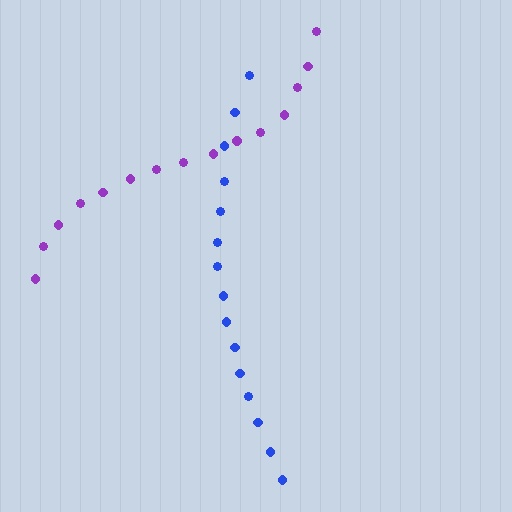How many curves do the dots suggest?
There are 2 distinct paths.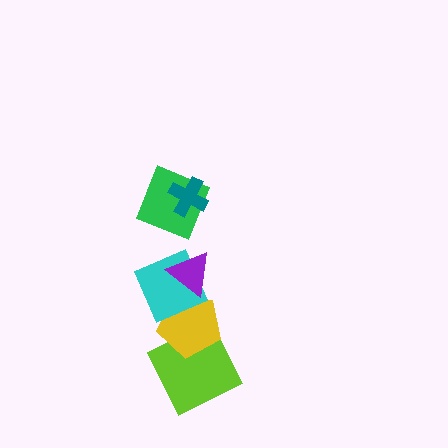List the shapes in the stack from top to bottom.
From top to bottom: the teal cross, the green square, the purple triangle, the cyan square, the yellow pentagon, the lime square.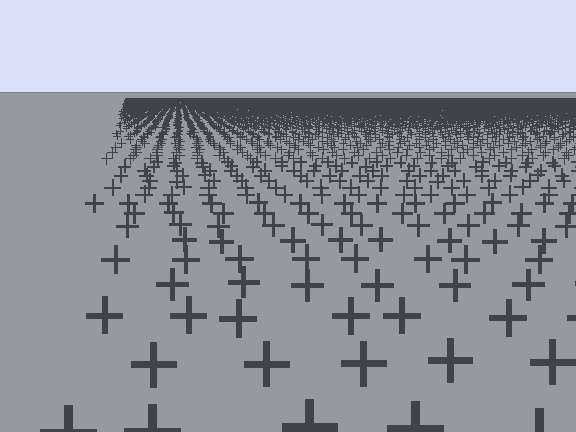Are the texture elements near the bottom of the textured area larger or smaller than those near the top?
Larger. Near the bottom, elements are closer to the viewer and appear at a bigger on-screen size.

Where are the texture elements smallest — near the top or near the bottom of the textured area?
Near the top.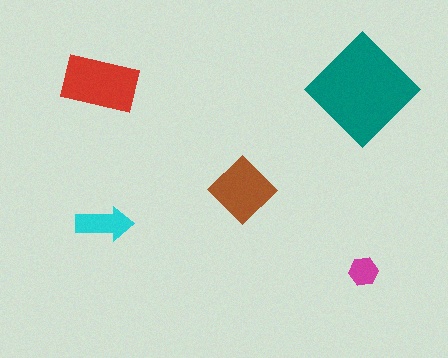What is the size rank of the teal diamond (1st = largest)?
1st.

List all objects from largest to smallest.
The teal diamond, the red rectangle, the brown diamond, the cyan arrow, the magenta hexagon.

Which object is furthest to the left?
The red rectangle is leftmost.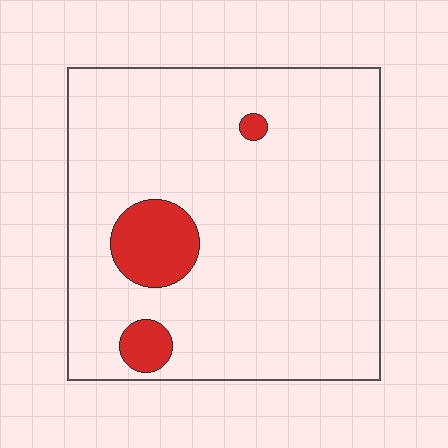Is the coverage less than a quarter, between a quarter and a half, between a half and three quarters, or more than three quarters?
Less than a quarter.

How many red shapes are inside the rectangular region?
3.